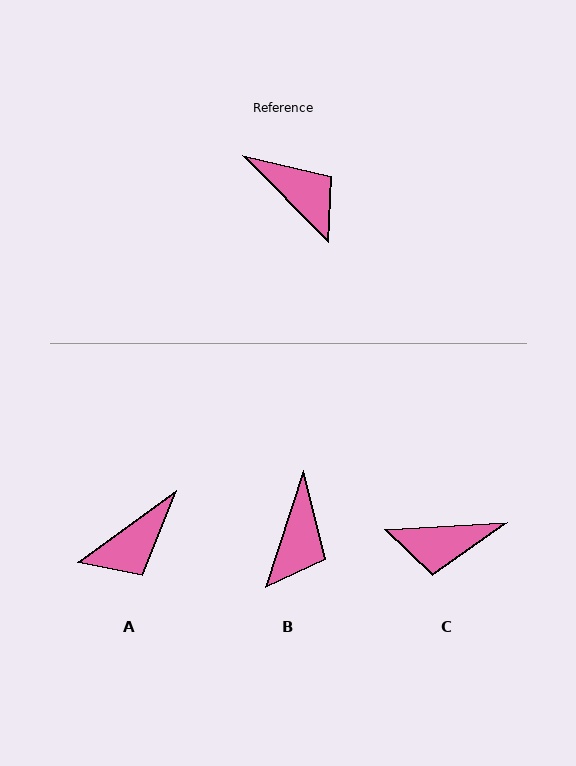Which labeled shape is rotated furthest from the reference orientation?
C, about 131 degrees away.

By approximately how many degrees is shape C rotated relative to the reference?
Approximately 131 degrees clockwise.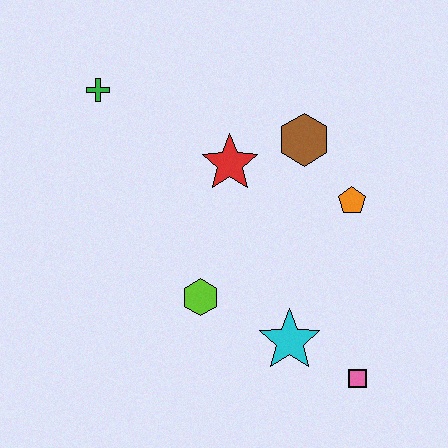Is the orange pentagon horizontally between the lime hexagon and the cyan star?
No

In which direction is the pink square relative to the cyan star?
The pink square is to the right of the cyan star.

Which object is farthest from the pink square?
The green cross is farthest from the pink square.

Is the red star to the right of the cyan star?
No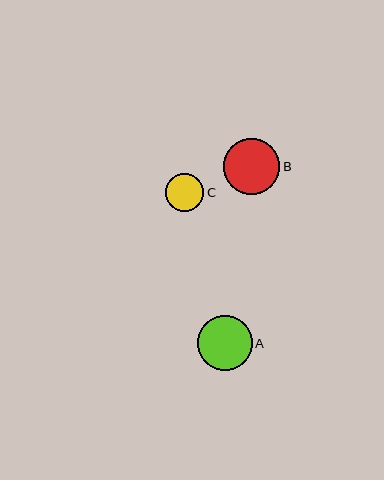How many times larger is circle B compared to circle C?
Circle B is approximately 1.5 times the size of circle C.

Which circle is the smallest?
Circle C is the smallest with a size of approximately 38 pixels.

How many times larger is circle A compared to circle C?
Circle A is approximately 1.4 times the size of circle C.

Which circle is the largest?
Circle B is the largest with a size of approximately 56 pixels.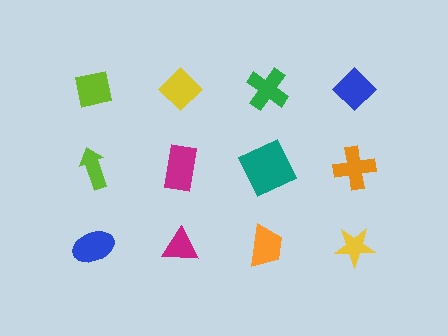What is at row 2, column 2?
A magenta rectangle.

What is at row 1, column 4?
A blue diamond.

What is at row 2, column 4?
An orange cross.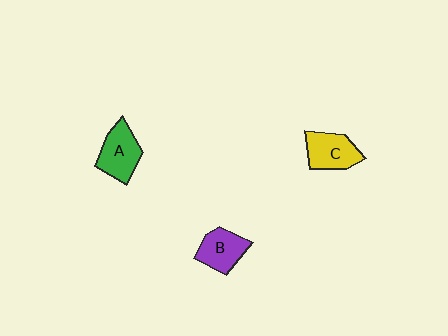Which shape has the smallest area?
Shape B (purple).